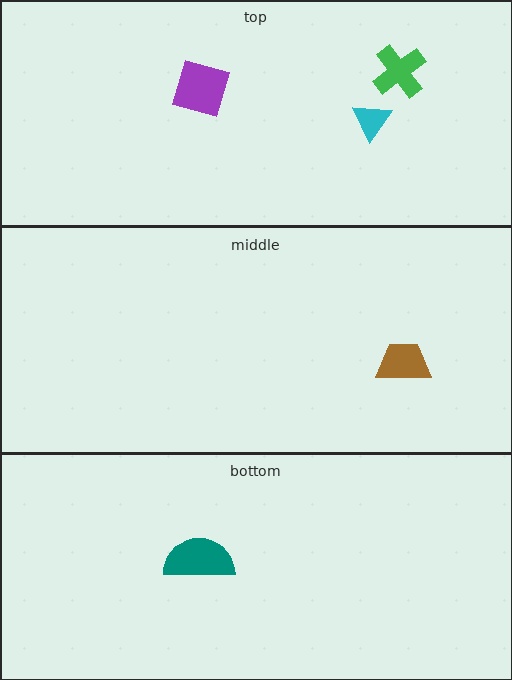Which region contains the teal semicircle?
The bottom region.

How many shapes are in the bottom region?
1.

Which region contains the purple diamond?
The top region.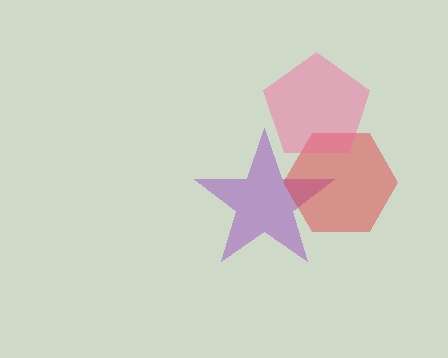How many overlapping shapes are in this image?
There are 3 overlapping shapes in the image.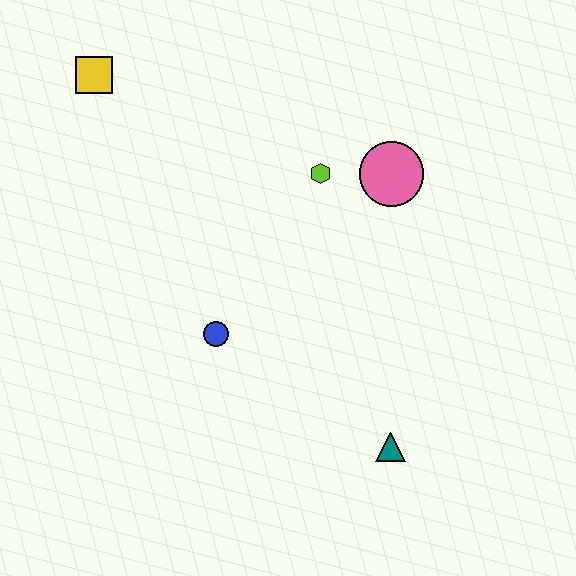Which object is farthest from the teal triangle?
The yellow square is farthest from the teal triangle.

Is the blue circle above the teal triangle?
Yes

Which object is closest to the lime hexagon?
The pink circle is closest to the lime hexagon.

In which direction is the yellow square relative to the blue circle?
The yellow square is above the blue circle.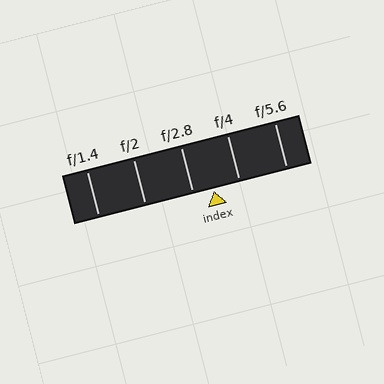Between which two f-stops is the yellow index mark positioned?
The index mark is between f/2.8 and f/4.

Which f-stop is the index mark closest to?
The index mark is closest to f/2.8.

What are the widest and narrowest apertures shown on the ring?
The widest aperture shown is f/1.4 and the narrowest is f/5.6.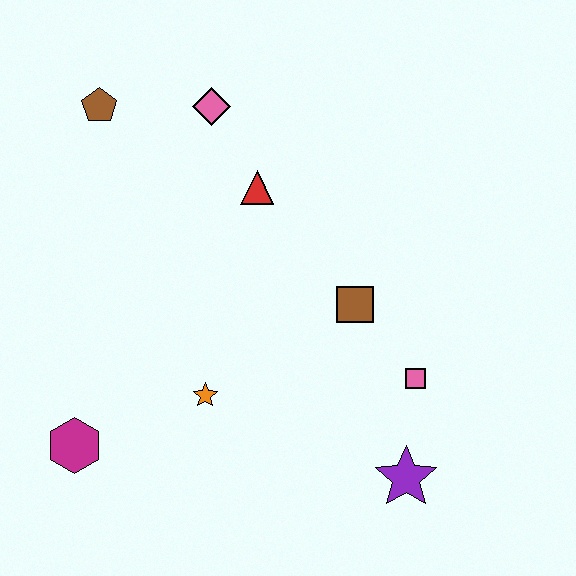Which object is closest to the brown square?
The pink square is closest to the brown square.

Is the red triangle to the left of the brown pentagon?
No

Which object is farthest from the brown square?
The brown pentagon is farthest from the brown square.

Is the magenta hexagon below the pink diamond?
Yes